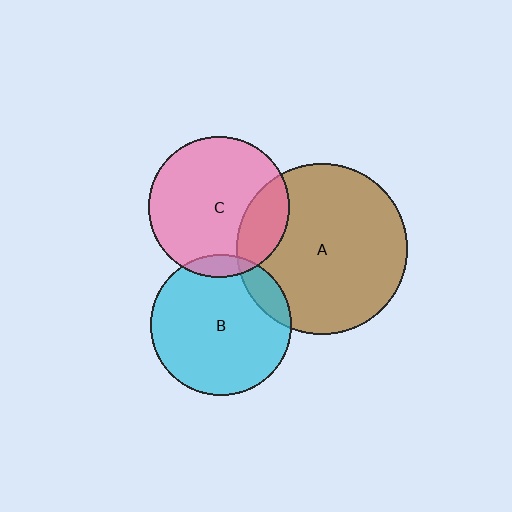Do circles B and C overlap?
Yes.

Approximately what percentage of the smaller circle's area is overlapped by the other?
Approximately 10%.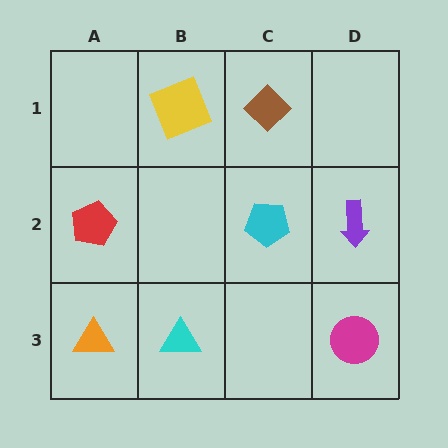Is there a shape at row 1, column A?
No, that cell is empty.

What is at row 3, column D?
A magenta circle.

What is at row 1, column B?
A yellow square.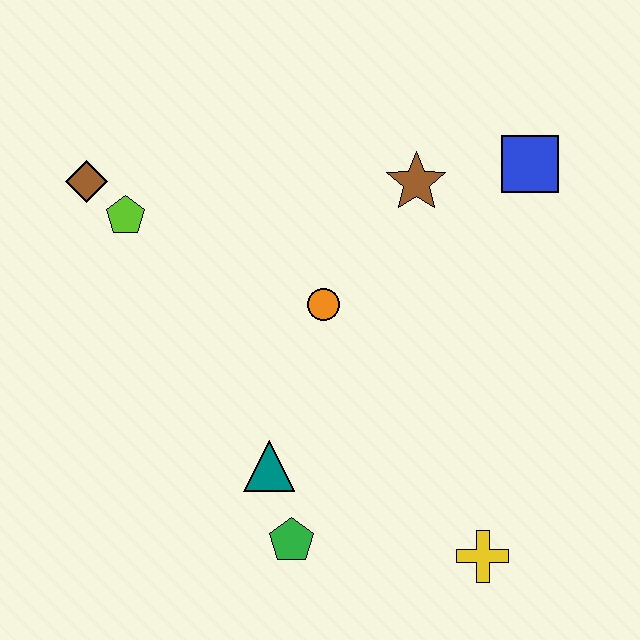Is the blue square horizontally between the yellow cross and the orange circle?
No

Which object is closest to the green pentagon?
The teal triangle is closest to the green pentagon.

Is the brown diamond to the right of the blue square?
No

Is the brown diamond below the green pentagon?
No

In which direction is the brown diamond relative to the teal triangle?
The brown diamond is above the teal triangle.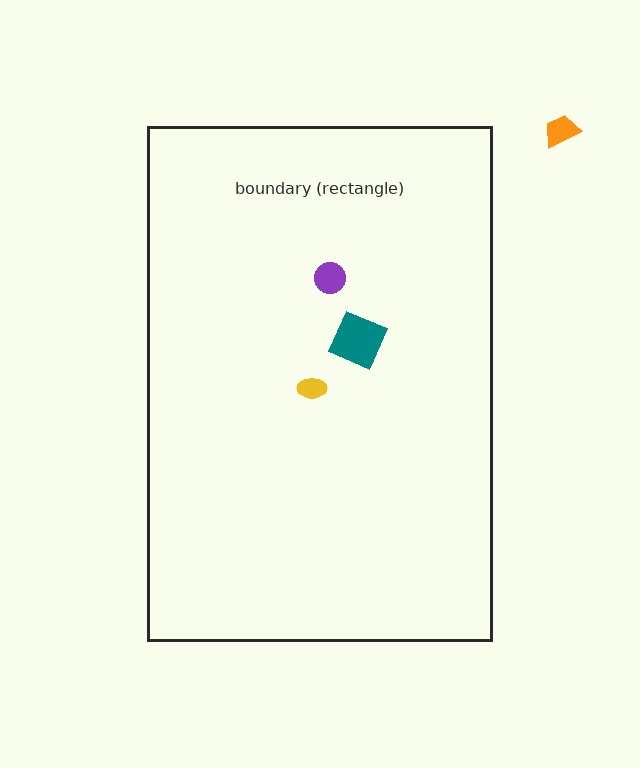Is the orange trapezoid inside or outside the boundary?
Outside.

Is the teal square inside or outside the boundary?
Inside.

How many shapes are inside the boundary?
3 inside, 1 outside.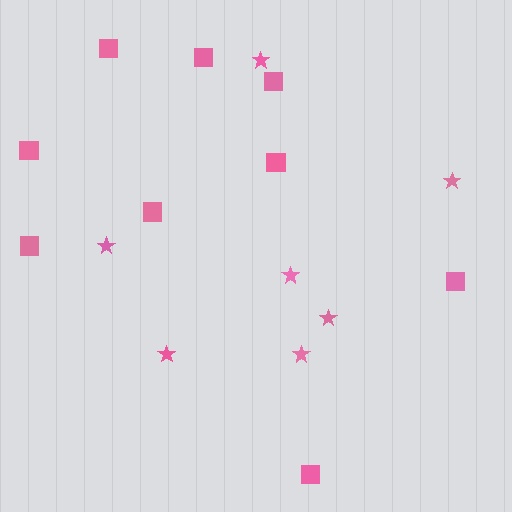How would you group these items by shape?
There are 2 groups: one group of squares (9) and one group of stars (7).